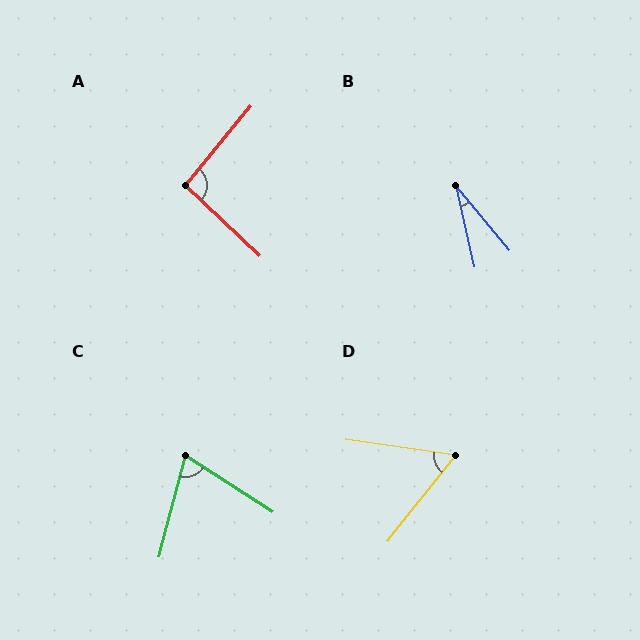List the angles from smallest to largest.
B (27°), D (60°), C (72°), A (94°).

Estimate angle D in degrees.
Approximately 60 degrees.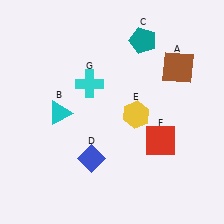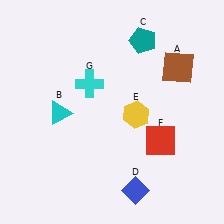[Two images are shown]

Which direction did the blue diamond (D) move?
The blue diamond (D) moved right.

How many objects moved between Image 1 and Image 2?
1 object moved between the two images.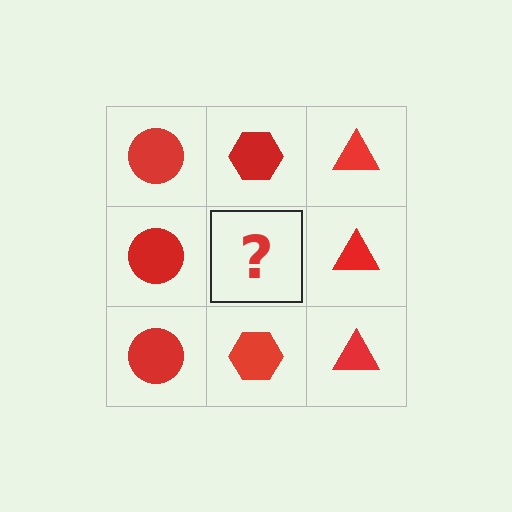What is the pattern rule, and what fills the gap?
The rule is that each column has a consistent shape. The gap should be filled with a red hexagon.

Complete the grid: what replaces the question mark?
The question mark should be replaced with a red hexagon.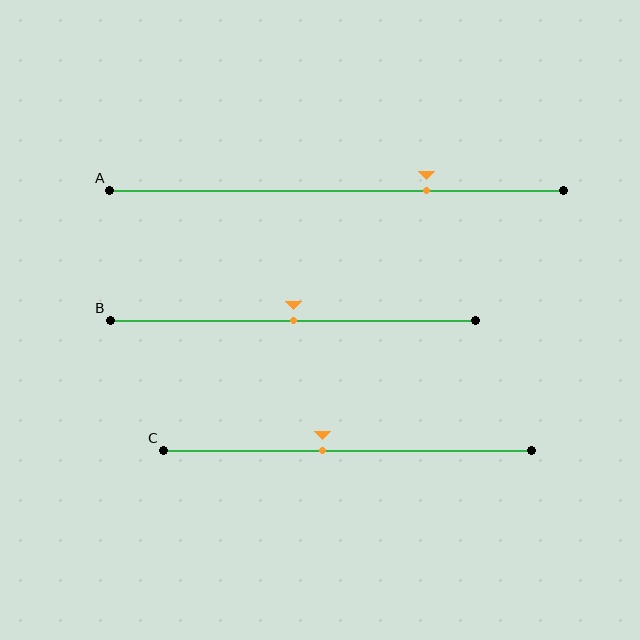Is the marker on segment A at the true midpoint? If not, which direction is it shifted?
No, the marker on segment A is shifted to the right by about 20% of the segment length.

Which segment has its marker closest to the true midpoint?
Segment B has its marker closest to the true midpoint.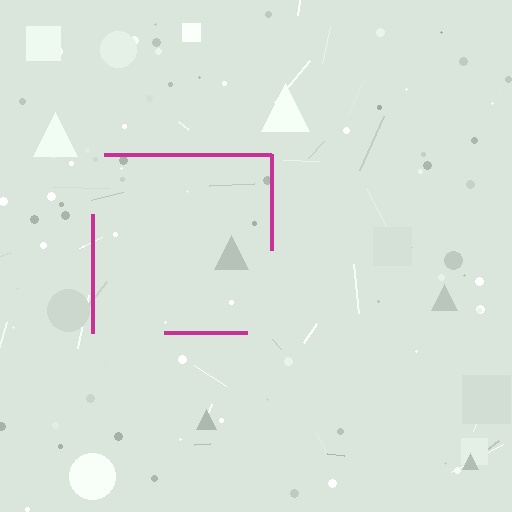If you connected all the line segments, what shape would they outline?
They would outline a square.